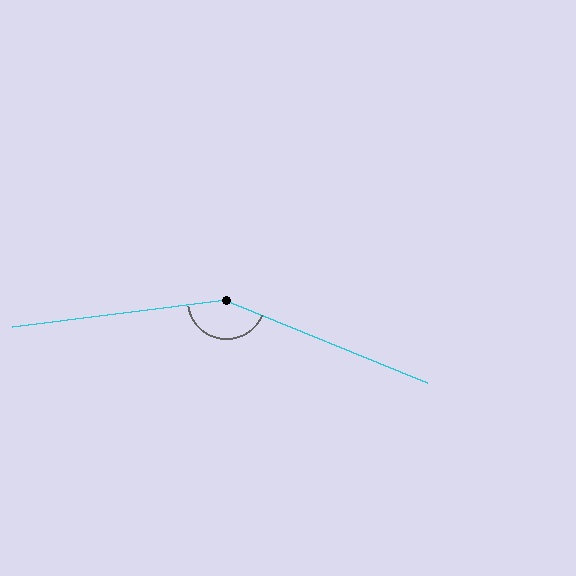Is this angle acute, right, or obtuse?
It is obtuse.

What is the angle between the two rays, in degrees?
Approximately 151 degrees.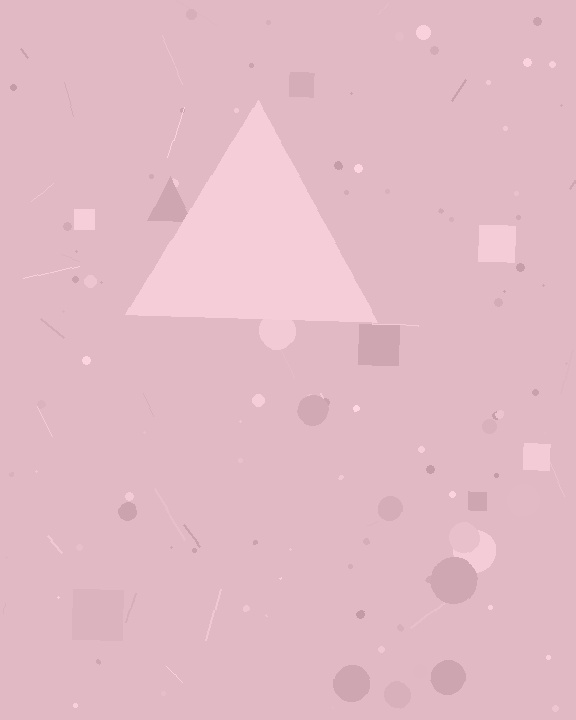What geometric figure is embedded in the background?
A triangle is embedded in the background.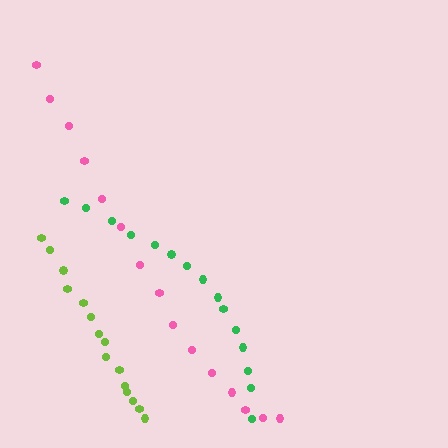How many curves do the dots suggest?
There are 3 distinct paths.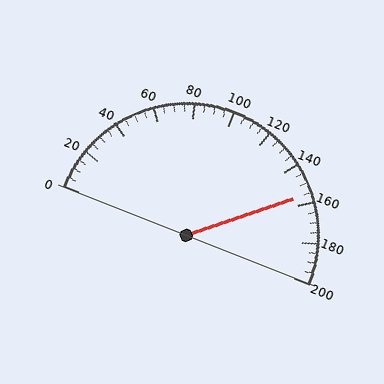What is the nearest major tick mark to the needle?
The nearest major tick mark is 160.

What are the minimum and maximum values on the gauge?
The gauge ranges from 0 to 200.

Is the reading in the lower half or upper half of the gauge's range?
The reading is in the upper half of the range (0 to 200).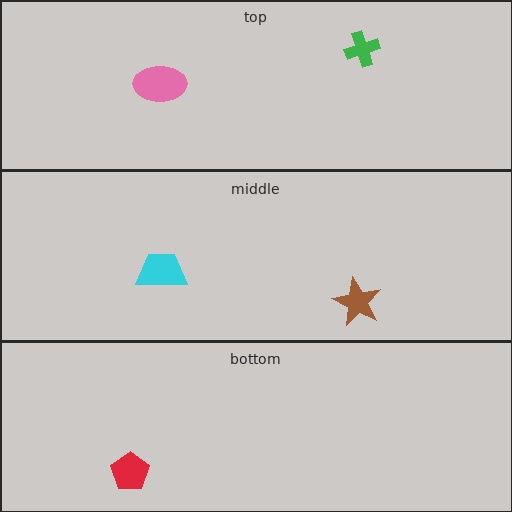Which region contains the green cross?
The top region.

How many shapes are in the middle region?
2.